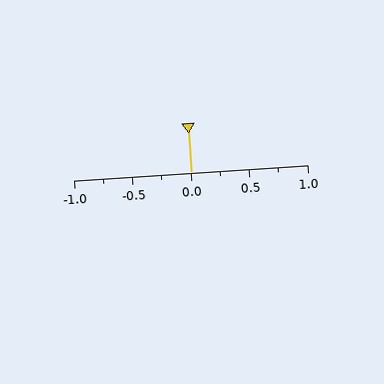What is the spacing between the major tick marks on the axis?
The major ticks are spaced 0.5 apart.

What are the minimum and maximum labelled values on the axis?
The axis runs from -1.0 to 1.0.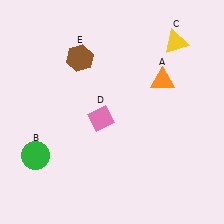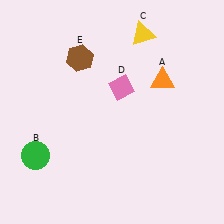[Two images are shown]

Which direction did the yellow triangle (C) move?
The yellow triangle (C) moved left.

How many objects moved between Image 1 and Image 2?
2 objects moved between the two images.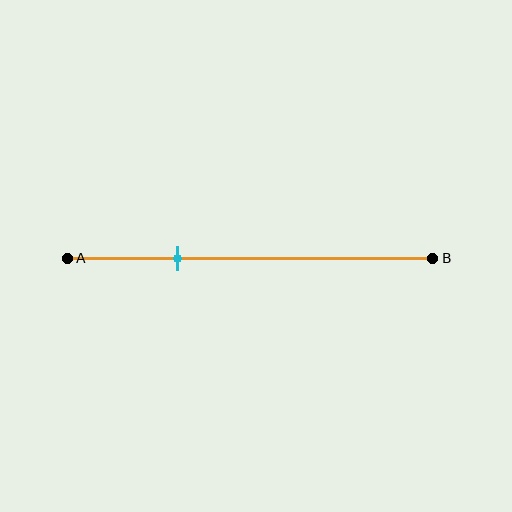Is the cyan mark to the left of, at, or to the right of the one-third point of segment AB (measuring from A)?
The cyan mark is to the left of the one-third point of segment AB.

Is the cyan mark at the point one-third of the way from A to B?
No, the mark is at about 30% from A, not at the 33% one-third point.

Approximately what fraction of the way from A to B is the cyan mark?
The cyan mark is approximately 30% of the way from A to B.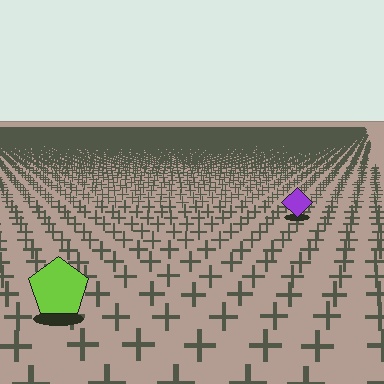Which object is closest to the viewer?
The lime pentagon is closest. The texture marks near it are larger and more spread out.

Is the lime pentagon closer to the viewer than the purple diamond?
Yes. The lime pentagon is closer — you can tell from the texture gradient: the ground texture is coarser near it.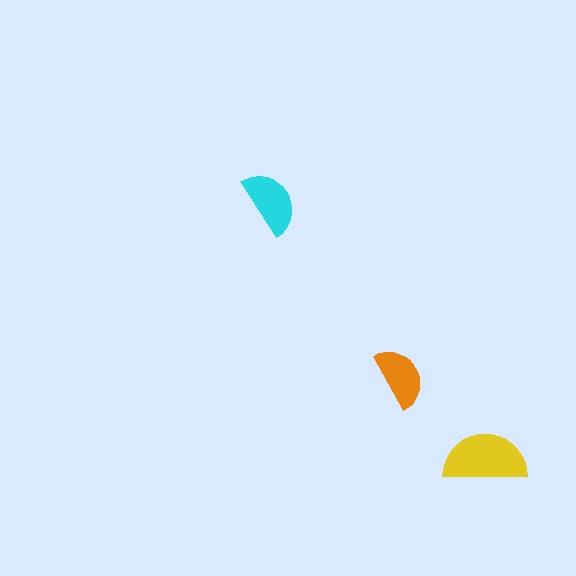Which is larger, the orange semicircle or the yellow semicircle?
The yellow one.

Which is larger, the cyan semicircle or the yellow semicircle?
The yellow one.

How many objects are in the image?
There are 3 objects in the image.